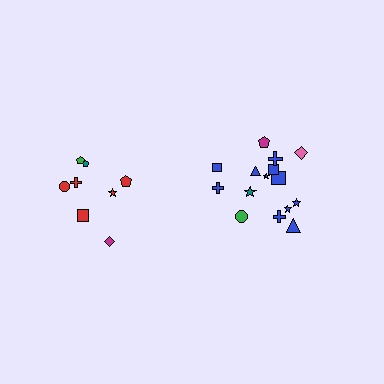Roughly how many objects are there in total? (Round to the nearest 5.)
Roughly 25 objects in total.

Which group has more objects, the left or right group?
The right group.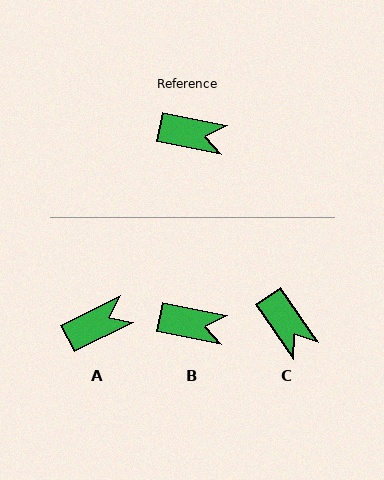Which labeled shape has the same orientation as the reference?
B.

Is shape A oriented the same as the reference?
No, it is off by about 38 degrees.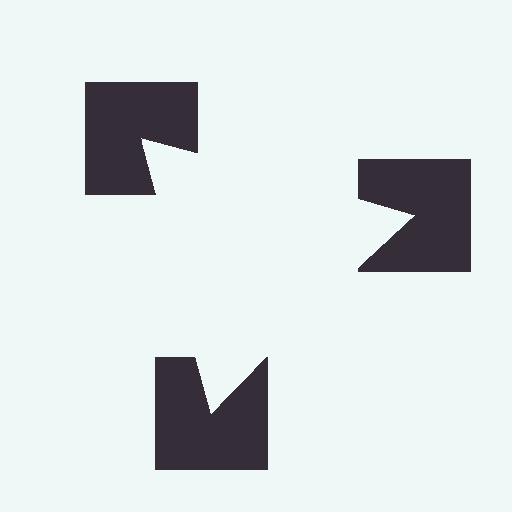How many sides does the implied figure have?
3 sides.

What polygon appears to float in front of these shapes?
An illusory triangle — its edges are inferred from the aligned wedge cuts in the notched squares, not physically drawn.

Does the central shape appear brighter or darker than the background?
It typically appears slightly brighter than the background, even though no actual brightness change is drawn.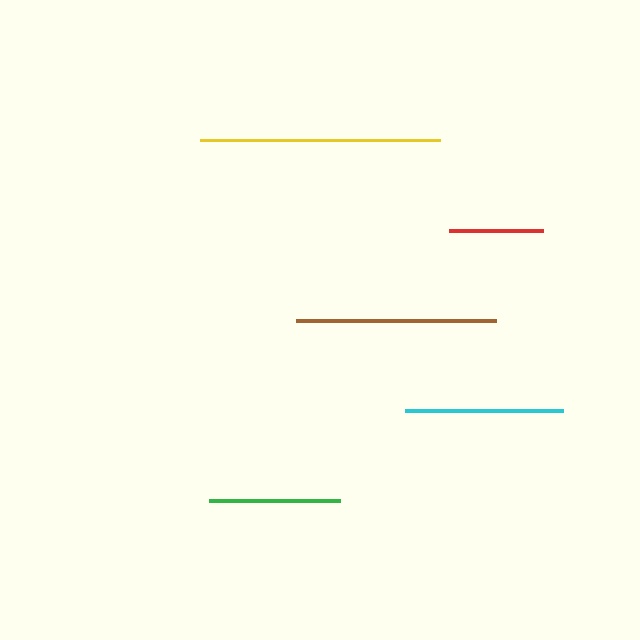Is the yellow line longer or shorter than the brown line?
The yellow line is longer than the brown line.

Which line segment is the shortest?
The red line is the shortest at approximately 94 pixels.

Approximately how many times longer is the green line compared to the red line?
The green line is approximately 1.4 times the length of the red line.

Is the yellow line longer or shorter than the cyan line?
The yellow line is longer than the cyan line.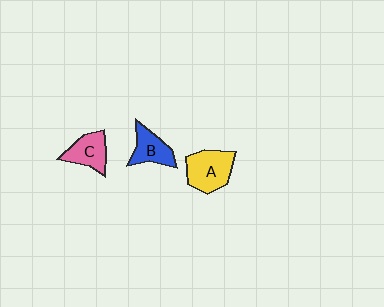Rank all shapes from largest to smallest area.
From largest to smallest: A (yellow), C (pink), B (blue).